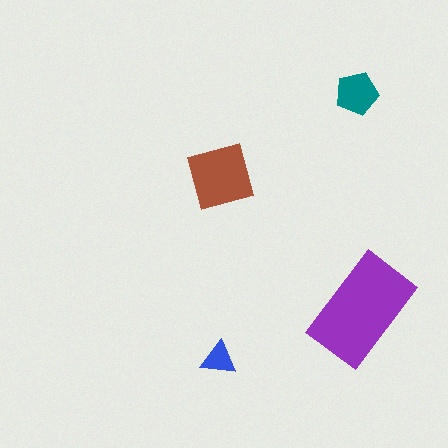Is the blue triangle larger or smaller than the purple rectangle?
Smaller.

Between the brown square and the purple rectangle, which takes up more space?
The purple rectangle.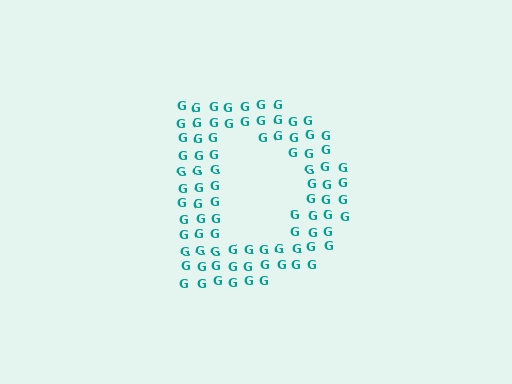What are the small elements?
The small elements are letter G's.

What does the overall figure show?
The overall figure shows the letter D.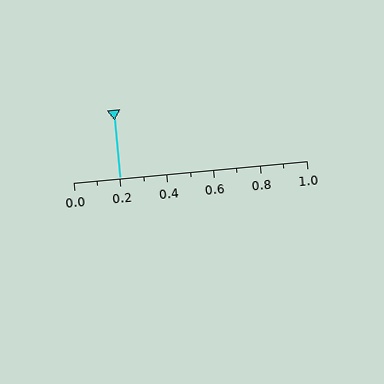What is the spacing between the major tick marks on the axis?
The major ticks are spaced 0.2 apart.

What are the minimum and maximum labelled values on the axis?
The axis runs from 0.0 to 1.0.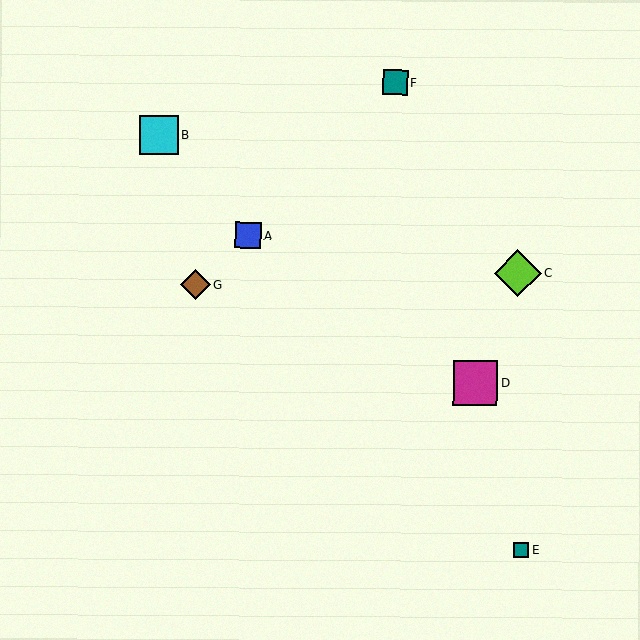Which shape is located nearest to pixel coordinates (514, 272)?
The lime diamond (labeled C) at (518, 274) is nearest to that location.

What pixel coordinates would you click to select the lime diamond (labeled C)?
Click at (518, 274) to select the lime diamond C.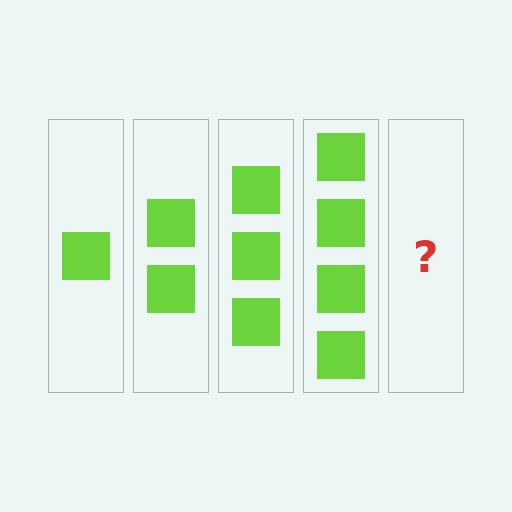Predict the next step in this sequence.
The next step is 5 squares.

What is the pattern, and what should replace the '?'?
The pattern is that each step adds one more square. The '?' should be 5 squares.